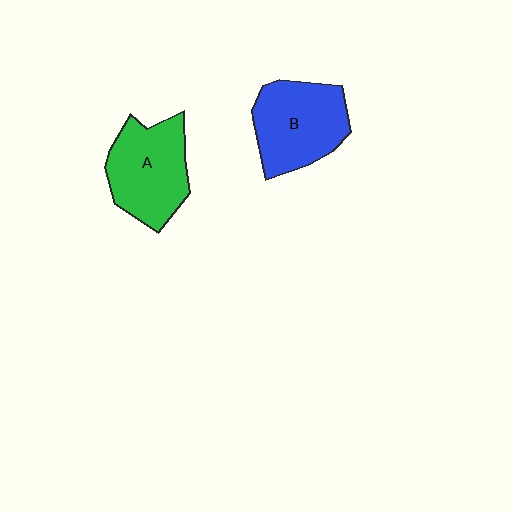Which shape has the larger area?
Shape B (blue).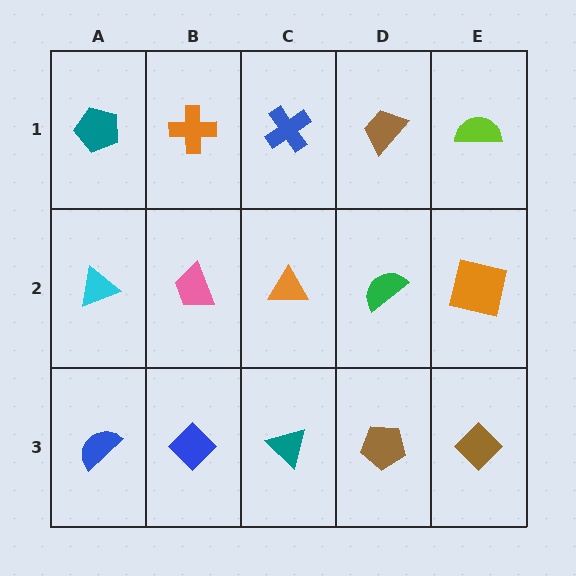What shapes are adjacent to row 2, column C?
A blue cross (row 1, column C), a teal triangle (row 3, column C), a pink trapezoid (row 2, column B), a green semicircle (row 2, column D).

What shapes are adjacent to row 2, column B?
An orange cross (row 1, column B), a blue diamond (row 3, column B), a cyan triangle (row 2, column A), an orange triangle (row 2, column C).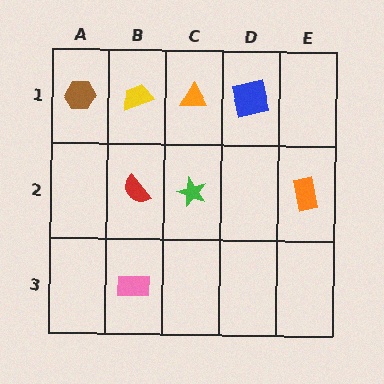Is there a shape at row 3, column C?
No, that cell is empty.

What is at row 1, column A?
A brown hexagon.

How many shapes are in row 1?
4 shapes.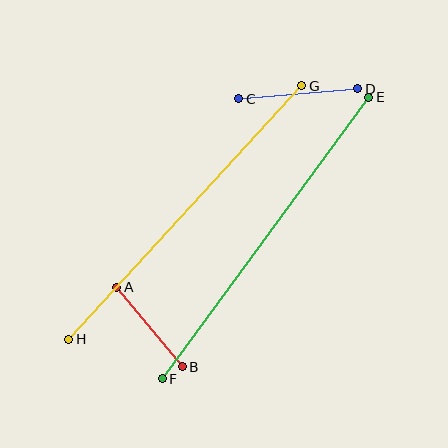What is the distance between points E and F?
The distance is approximately 349 pixels.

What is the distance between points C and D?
The distance is approximately 120 pixels.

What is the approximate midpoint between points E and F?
The midpoint is at approximately (265, 238) pixels.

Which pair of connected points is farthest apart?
Points E and F are farthest apart.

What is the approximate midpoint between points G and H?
The midpoint is at approximately (185, 213) pixels.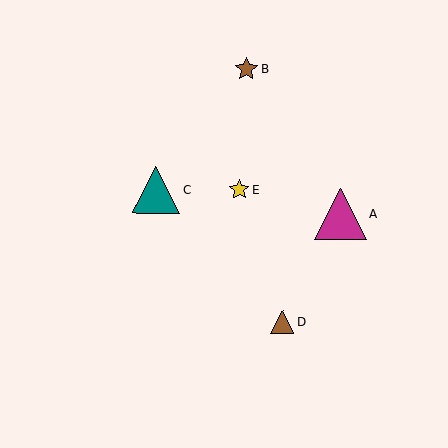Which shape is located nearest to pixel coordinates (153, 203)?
The teal triangle (labeled C) at (156, 190) is nearest to that location.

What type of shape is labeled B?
Shape B is a brown star.